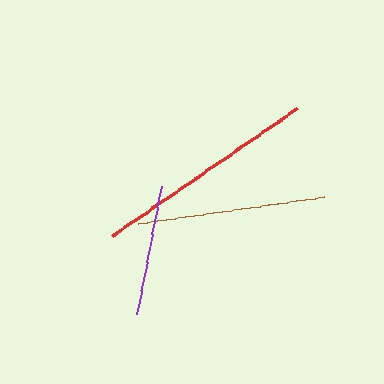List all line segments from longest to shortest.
From longest to shortest: red, brown, purple.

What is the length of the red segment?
The red segment is approximately 225 pixels long.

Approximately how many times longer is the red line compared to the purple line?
The red line is approximately 1.7 times the length of the purple line.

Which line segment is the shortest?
The purple line is the shortest at approximately 130 pixels.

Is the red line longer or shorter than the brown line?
The red line is longer than the brown line.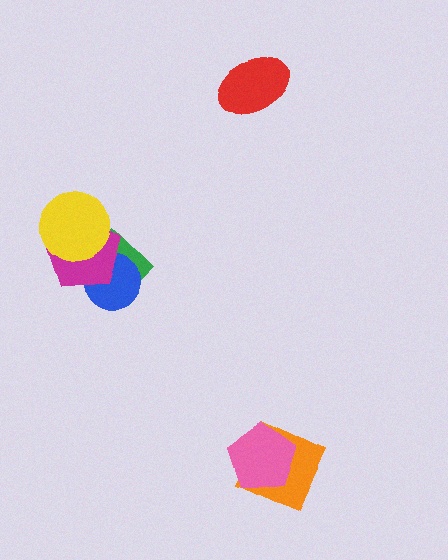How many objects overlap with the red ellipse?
0 objects overlap with the red ellipse.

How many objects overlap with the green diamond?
3 objects overlap with the green diamond.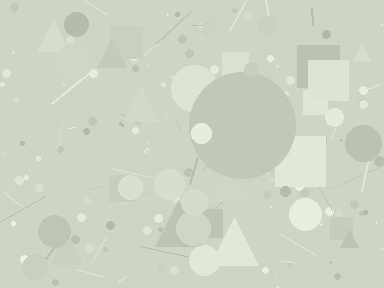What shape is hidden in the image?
A circle is hidden in the image.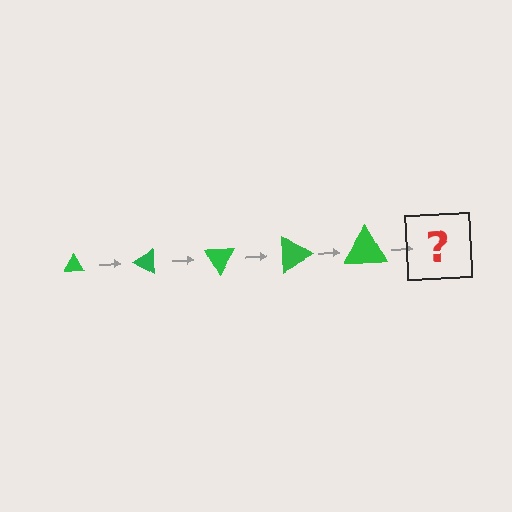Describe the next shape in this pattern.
It should be a triangle, larger than the previous one and rotated 150 degrees from the start.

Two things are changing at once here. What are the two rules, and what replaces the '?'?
The two rules are that the triangle grows larger each step and it rotates 30 degrees each step. The '?' should be a triangle, larger than the previous one and rotated 150 degrees from the start.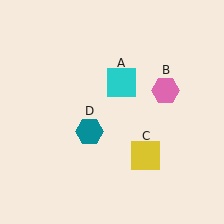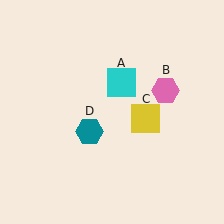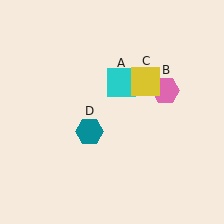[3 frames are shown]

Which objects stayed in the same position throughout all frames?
Cyan square (object A) and pink hexagon (object B) and teal hexagon (object D) remained stationary.